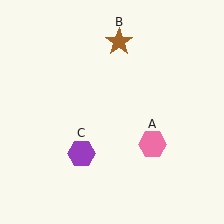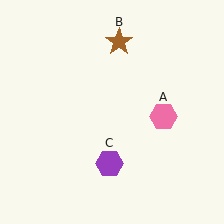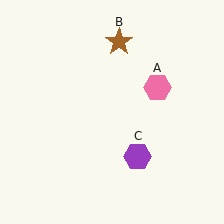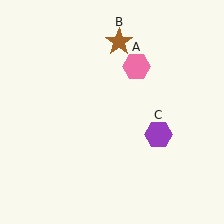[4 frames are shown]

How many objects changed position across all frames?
2 objects changed position: pink hexagon (object A), purple hexagon (object C).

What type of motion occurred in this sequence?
The pink hexagon (object A), purple hexagon (object C) rotated counterclockwise around the center of the scene.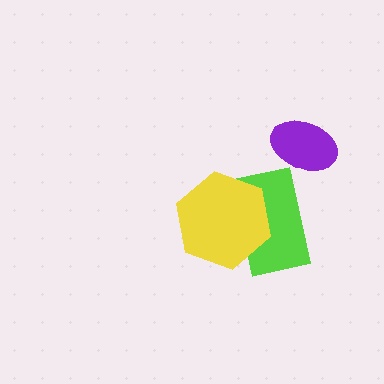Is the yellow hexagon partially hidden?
No, no other shape covers it.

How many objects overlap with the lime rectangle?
1 object overlaps with the lime rectangle.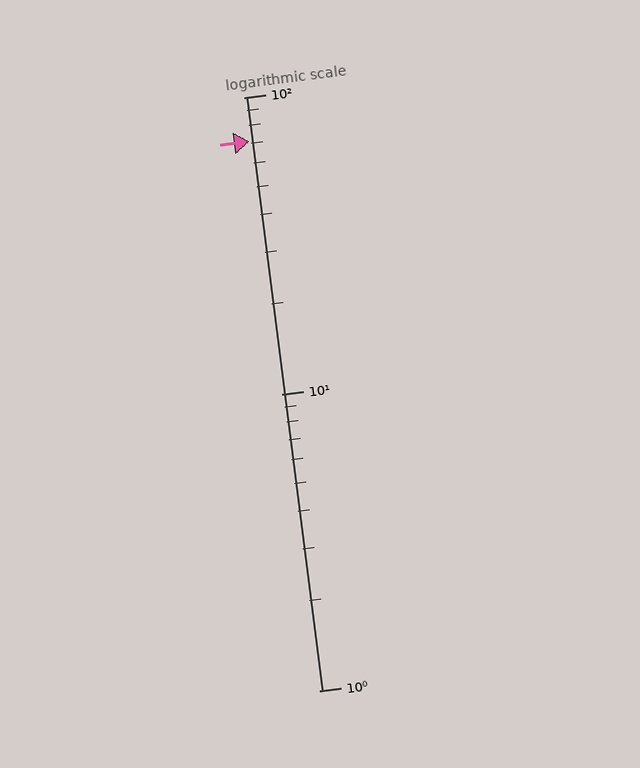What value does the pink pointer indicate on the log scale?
The pointer indicates approximately 71.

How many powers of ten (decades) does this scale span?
The scale spans 2 decades, from 1 to 100.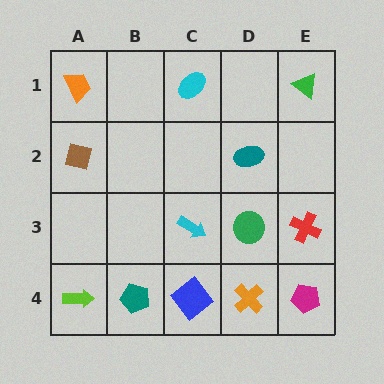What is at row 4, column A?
A lime arrow.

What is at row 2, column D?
A teal ellipse.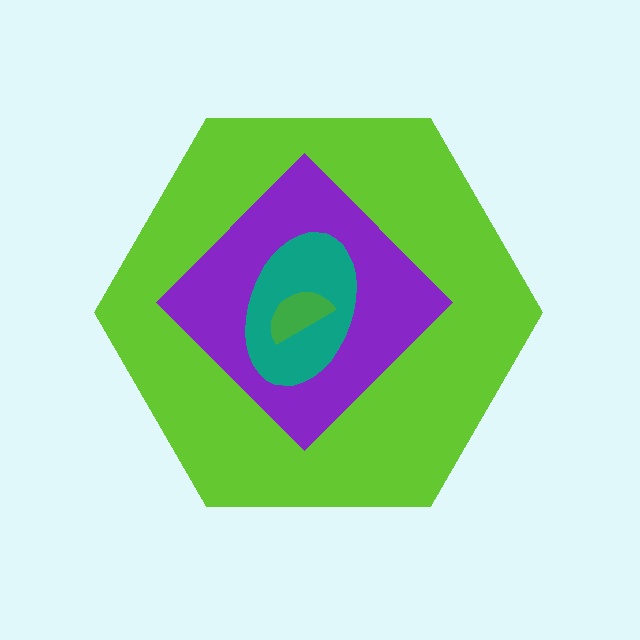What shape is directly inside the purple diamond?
The teal ellipse.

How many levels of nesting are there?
4.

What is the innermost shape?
The green semicircle.